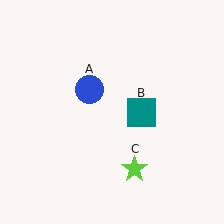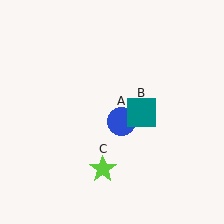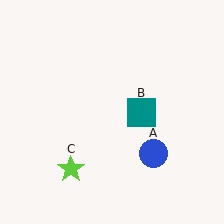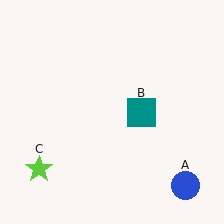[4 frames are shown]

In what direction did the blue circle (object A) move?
The blue circle (object A) moved down and to the right.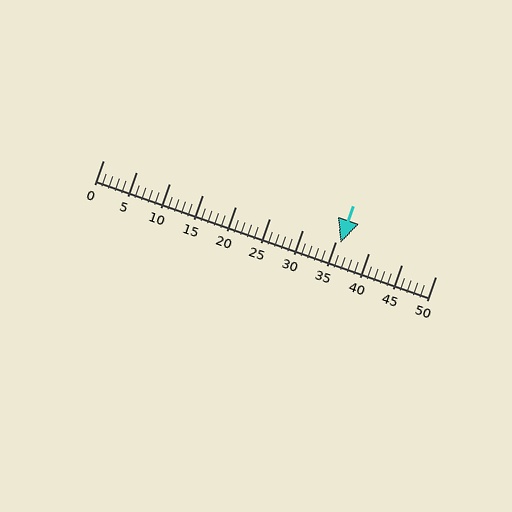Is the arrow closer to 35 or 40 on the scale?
The arrow is closer to 35.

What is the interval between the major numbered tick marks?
The major tick marks are spaced 5 units apart.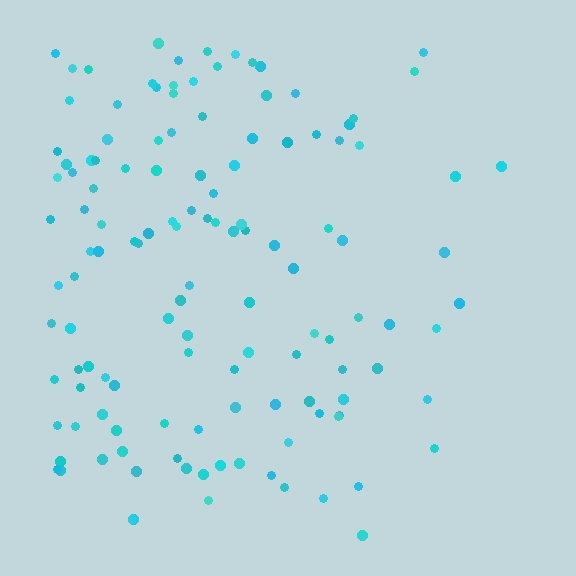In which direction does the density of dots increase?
From right to left, with the left side densest.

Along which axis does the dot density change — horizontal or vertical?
Horizontal.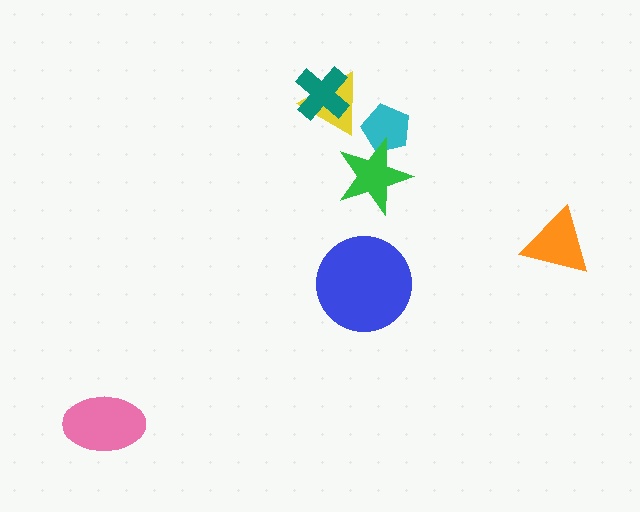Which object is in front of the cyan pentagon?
The green star is in front of the cyan pentagon.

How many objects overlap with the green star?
1 object overlaps with the green star.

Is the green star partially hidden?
No, no other shape covers it.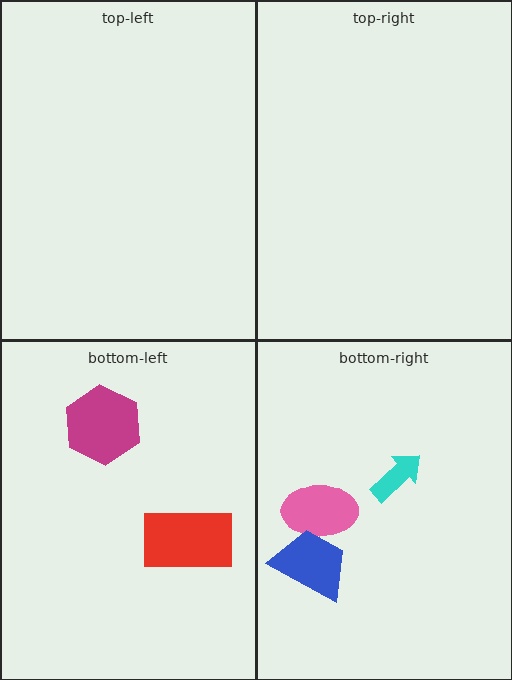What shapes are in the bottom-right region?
The pink ellipse, the cyan arrow, the blue trapezoid.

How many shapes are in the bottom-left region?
2.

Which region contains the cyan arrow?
The bottom-right region.